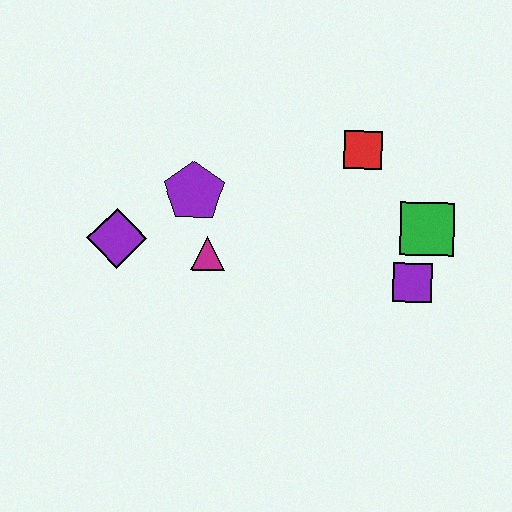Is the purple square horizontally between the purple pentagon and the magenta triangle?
No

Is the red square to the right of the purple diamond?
Yes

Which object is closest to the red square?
The green square is closest to the red square.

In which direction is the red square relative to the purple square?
The red square is above the purple square.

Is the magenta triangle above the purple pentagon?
No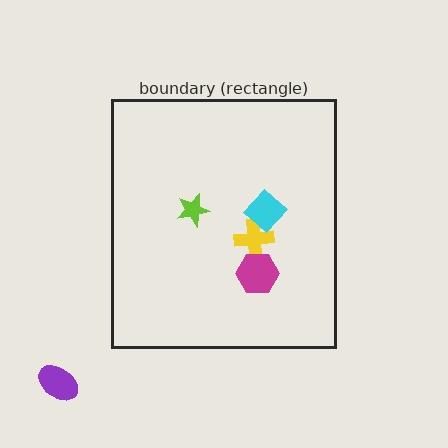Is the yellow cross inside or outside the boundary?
Inside.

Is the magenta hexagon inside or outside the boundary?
Inside.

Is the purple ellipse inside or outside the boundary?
Outside.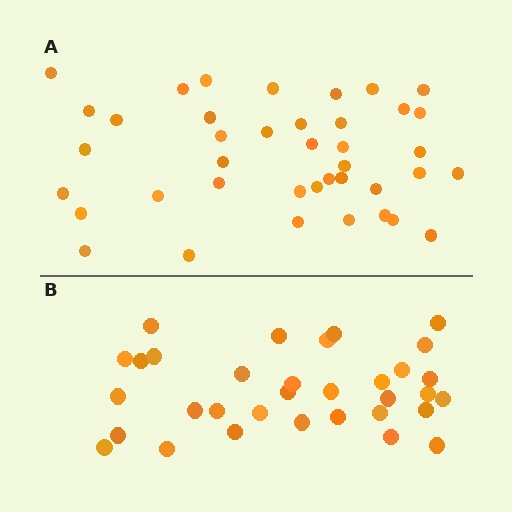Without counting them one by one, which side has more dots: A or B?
Region A (the top region) has more dots.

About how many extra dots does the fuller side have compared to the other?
Region A has roughly 8 or so more dots than region B.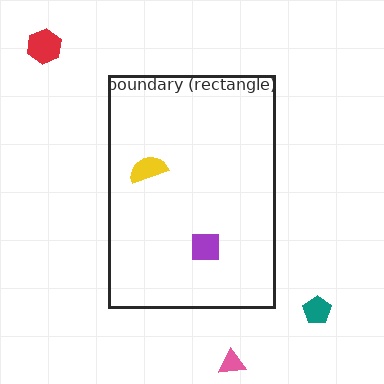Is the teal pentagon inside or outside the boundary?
Outside.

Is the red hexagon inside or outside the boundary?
Outside.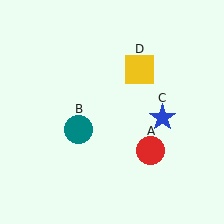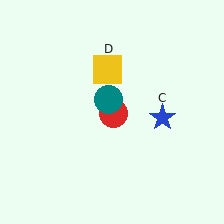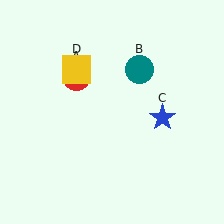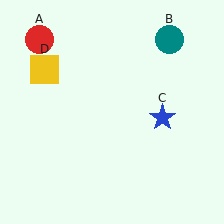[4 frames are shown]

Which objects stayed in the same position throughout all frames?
Blue star (object C) remained stationary.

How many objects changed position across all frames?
3 objects changed position: red circle (object A), teal circle (object B), yellow square (object D).